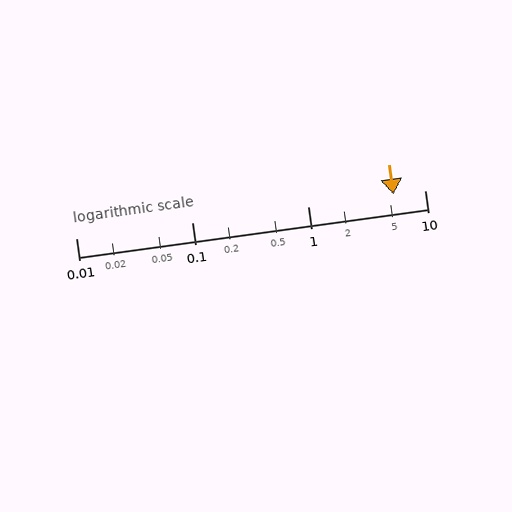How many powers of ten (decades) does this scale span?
The scale spans 3 decades, from 0.01 to 10.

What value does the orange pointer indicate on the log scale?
The pointer indicates approximately 5.4.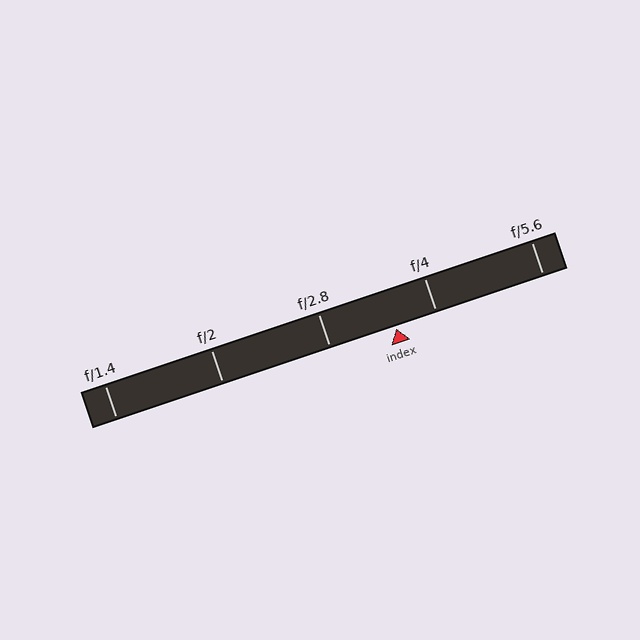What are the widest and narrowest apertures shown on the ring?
The widest aperture shown is f/1.4 and the narrowest is f/5.6.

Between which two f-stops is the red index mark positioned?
The index mark is between f/2.8 and f/4.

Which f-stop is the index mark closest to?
The index mark is closest to f/4.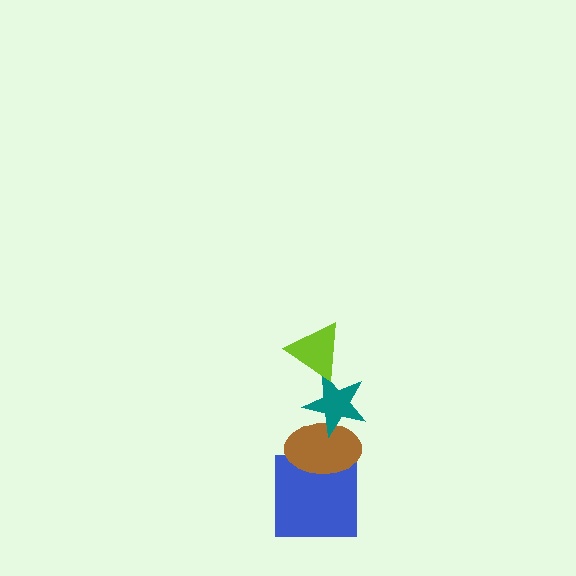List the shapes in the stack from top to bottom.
From top to bottom: the lime triangle, the teal star, the brown ellipse, the blue square.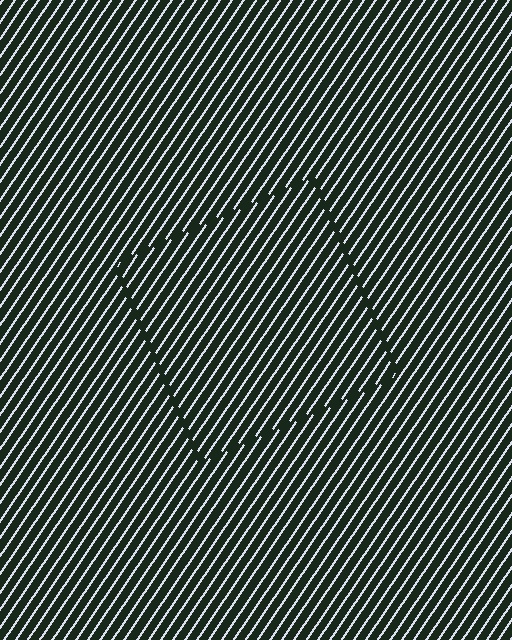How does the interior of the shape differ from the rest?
The interior of the shape contains the same grating, shifted by half a period — the contour is defined by the phase discontinuity where line-ends from the inner and outer gratings abut.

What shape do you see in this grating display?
An illusory square. The interior of the shape contains the same grating, shifted by half a period — the contour is defined by the phase discontinuity where line-ends from the inner and outer gratings abut.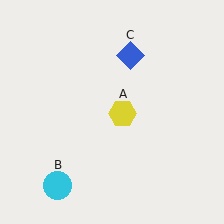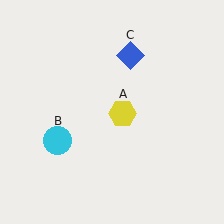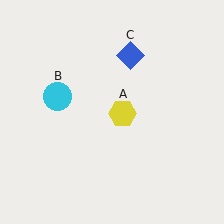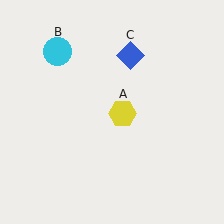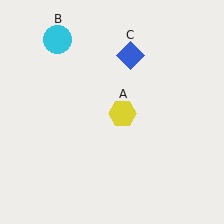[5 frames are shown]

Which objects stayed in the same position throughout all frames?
Yellow hexagon (object A) and blue diamond (object C) remained stationary.